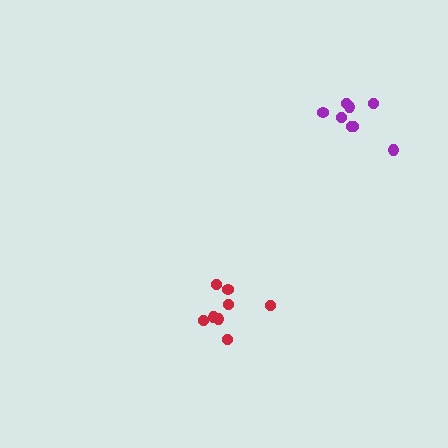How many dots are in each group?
Group 1: 8 dots, Group 2: 8 dots (16 total).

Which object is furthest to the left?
The red cluster is leftmost.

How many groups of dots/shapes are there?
There are 2 groups.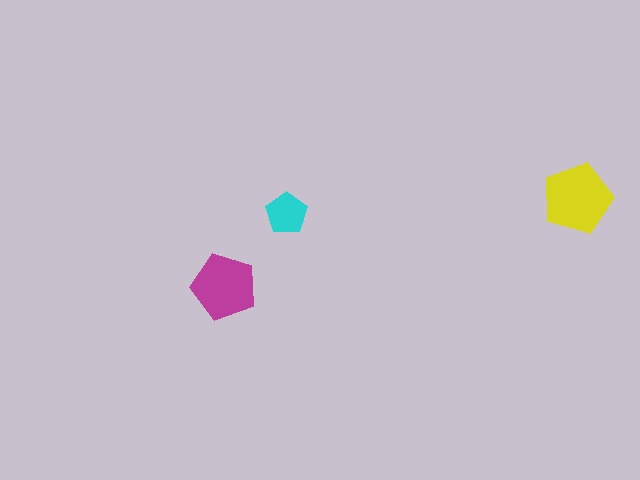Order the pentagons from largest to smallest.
the yellow one, the magenta one, the cyan one.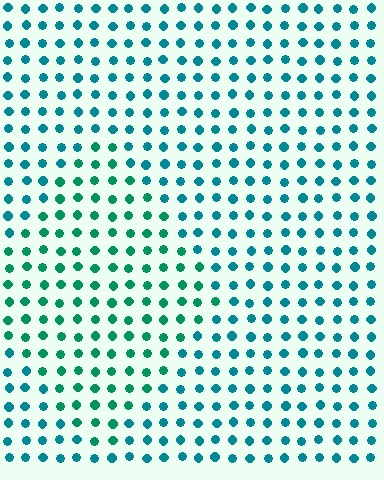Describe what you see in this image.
The image is filled with small teal elements in a uniform arrangement. A diamond-shaped region is visible where the elements are tinted to a slightly different hue, forming a subtle color boundary.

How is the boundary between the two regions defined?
The boundary is defined purely by a slight shift in hue (about 26 degrees). Spacing, size, and orientation are identical on both sides.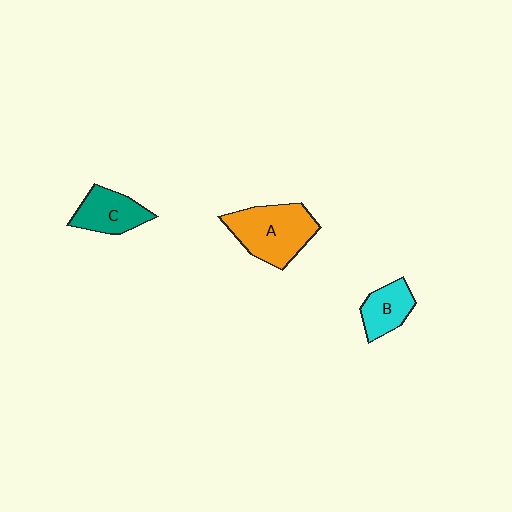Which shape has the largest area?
Shape A (orange).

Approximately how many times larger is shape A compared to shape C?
Approximately 1.6 times.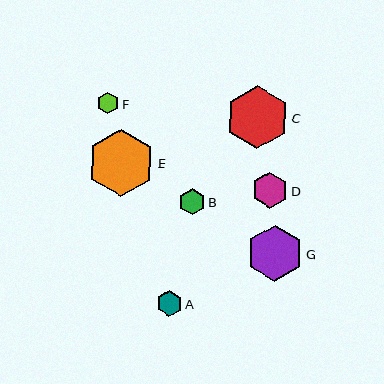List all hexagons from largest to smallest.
From largest to smallest: E, C, G, D, B, A, F.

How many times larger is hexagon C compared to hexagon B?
Hexagon C is approximately 2.4 times the size of hexagon B.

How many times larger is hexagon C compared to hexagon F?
Hexagon C is approximately 2.9 times the size of hexagon F.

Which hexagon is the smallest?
Hexagon F is the smallest with a size of approximately 22 pixels.